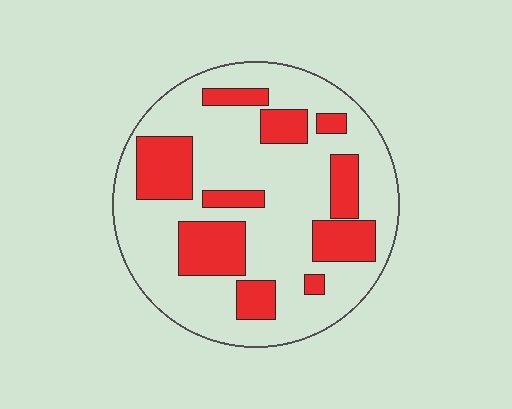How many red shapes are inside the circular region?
10.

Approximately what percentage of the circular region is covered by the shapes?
Approximately 30%.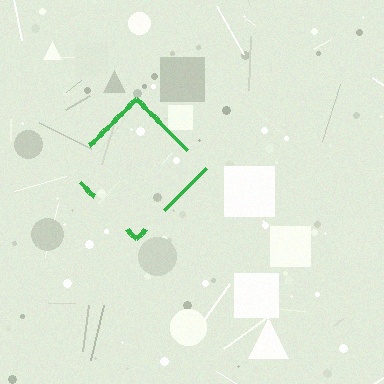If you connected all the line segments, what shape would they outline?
They would outline a diamond.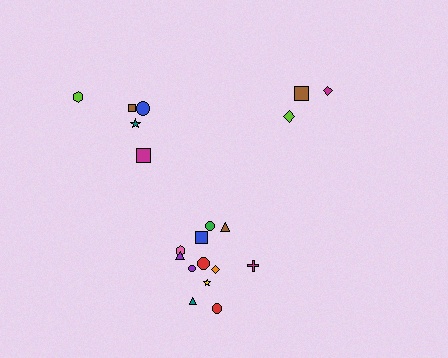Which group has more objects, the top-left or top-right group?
The top-left group.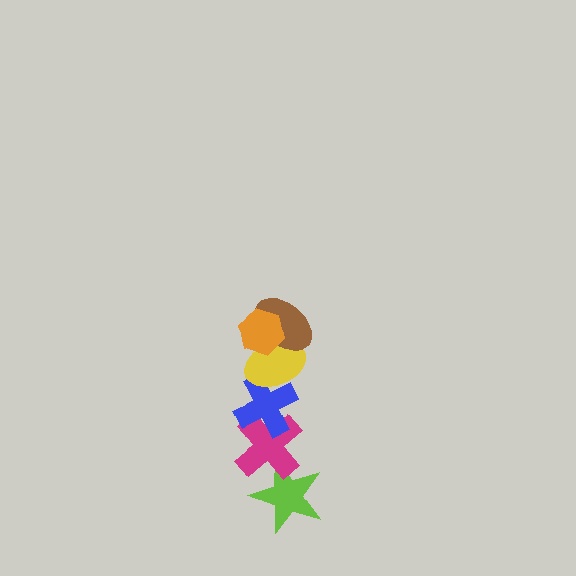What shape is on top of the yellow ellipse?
The brown ellipse is on top of the yellow ellipse.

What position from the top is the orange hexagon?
The orange hexagon is 1st from the top.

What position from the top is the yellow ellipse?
The yellow ellipse is 3rd from the top.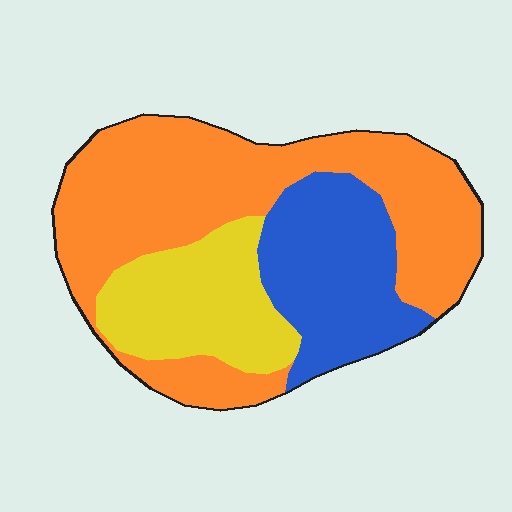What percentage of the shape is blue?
Blue covers about 25% of the shape.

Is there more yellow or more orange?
Orange.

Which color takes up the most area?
Orange, at roughly 55%.